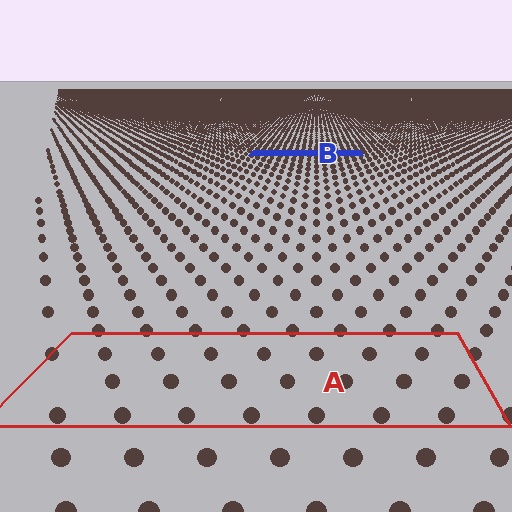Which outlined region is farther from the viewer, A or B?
Region B is farther from the viewer — the texture elements inside it appear smaller and more densely packed.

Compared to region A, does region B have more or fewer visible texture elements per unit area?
Region B has more texture elements per unit area — they are packed more densely because it is farther away.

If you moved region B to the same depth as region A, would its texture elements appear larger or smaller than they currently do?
They would appear larger. At a closer depth, the same texture elements are projected at a bigger on-screen size.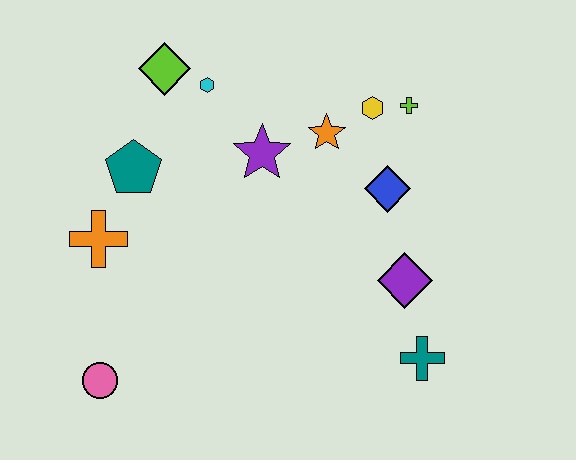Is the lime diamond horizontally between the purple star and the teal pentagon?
Yes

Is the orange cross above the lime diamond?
No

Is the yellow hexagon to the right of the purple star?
Yes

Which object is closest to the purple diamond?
The teal cross is closest to the purple diamond.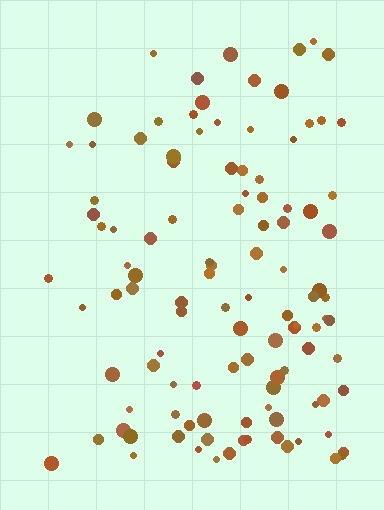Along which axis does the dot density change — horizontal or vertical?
Horizontal.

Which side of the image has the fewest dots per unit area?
The left.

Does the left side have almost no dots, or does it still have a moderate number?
Still a moderate number, just noticeably fewer than the right.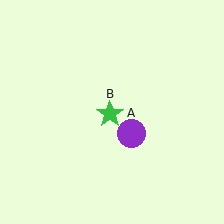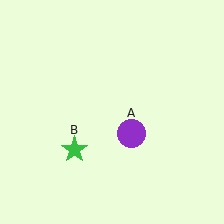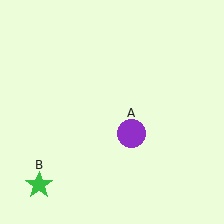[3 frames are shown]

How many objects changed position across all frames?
1 object changed position: green star (object B).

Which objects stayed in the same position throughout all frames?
Purple circle (object A) remained stationary.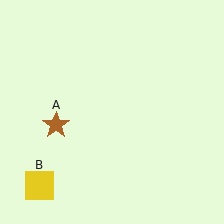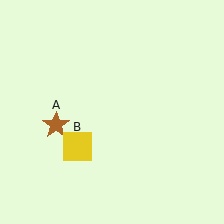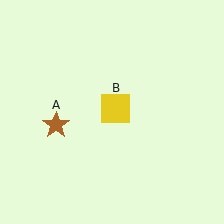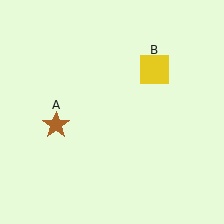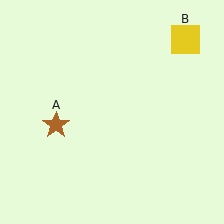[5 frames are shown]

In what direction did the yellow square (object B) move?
The yellow square (object B) moved up and to the right.